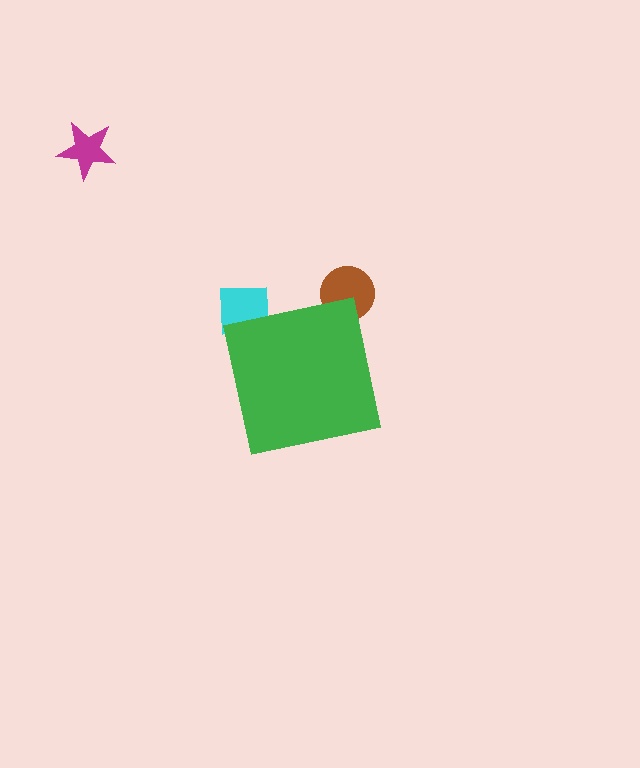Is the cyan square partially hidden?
Yes, the cyan square is partially hidden behind the green square.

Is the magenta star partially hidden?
No, the magenta star is fully visible.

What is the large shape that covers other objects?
A green square.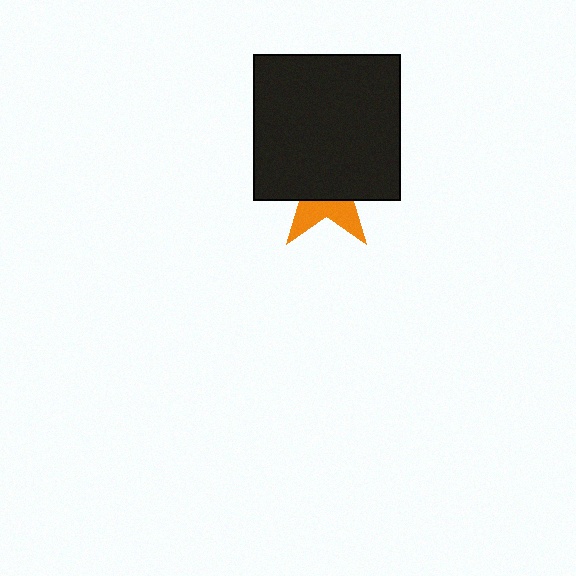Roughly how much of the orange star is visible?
A small part of it is visible (roughly 33%).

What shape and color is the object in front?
The object in front is a black square.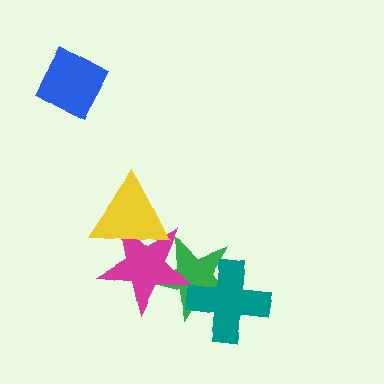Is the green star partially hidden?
Yes, it is partially covered by another shape.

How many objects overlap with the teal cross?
1 object overlaps with the teal cross.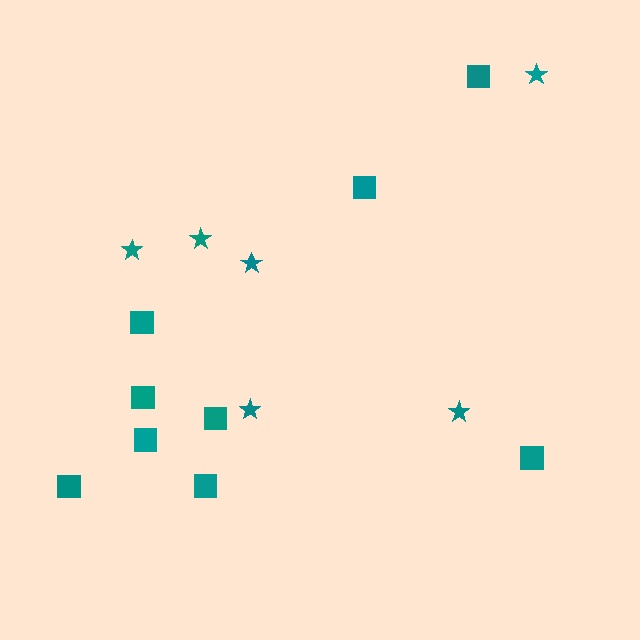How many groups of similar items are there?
There are 2 groups: one group of squares (9) and one group of stars (6).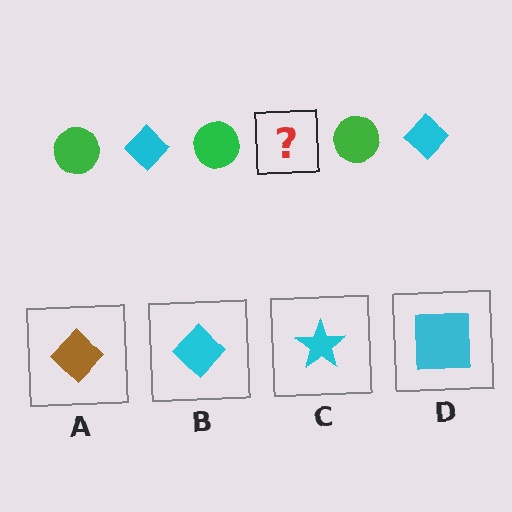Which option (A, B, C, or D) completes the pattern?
B.